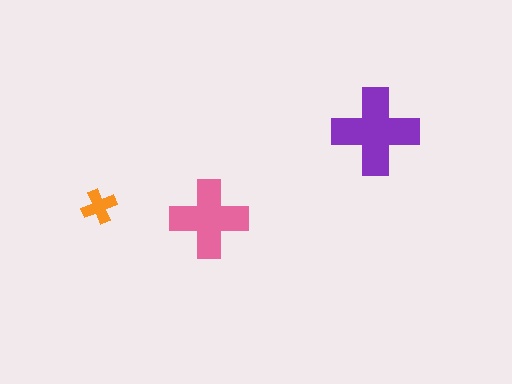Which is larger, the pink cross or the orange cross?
The pink one.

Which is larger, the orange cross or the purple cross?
The purple one.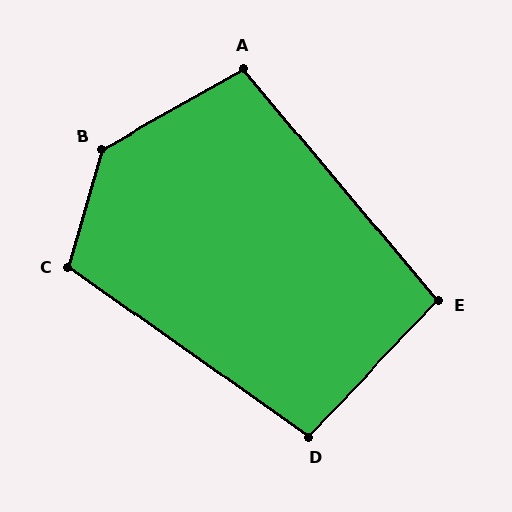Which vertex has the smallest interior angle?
E, at approximately 96 degrees.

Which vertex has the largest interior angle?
B, at approximately 135 degrees.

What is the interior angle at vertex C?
Approximately 110 degrees (obtuse).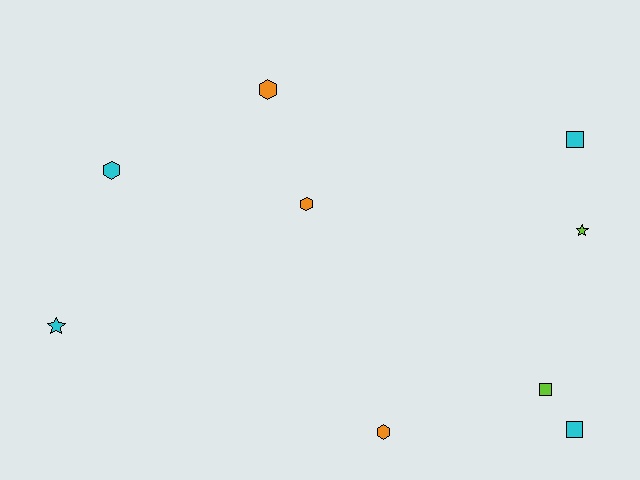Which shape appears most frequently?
Hexagon, with 4 objects.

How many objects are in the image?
There are 9 objects.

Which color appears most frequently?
Cyan, with 4 objects.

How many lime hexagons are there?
There are no lime hexagons.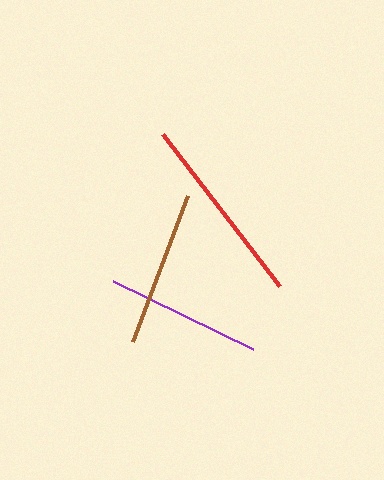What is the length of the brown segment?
The brown segment is approximately 156 pixels long.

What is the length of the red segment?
The red segment is approximately 192 pixels long.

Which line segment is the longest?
The red line is the longest at approximately 192 pixels.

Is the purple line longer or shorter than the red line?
The red line is longer than the purple line.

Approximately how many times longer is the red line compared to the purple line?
The red line is approximately 1.2 times the length of the purple line.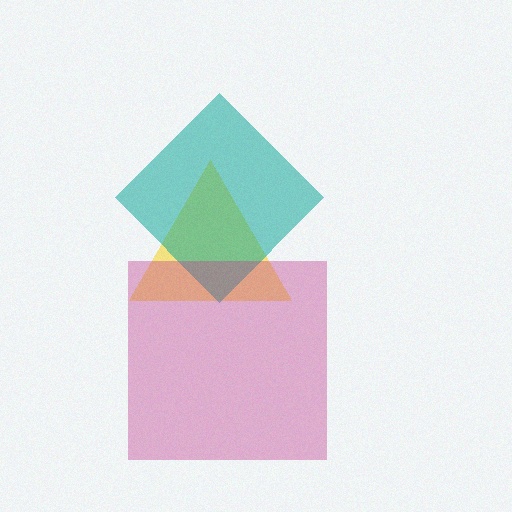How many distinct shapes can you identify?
There are 3 distinct shapes: a yellow triangle, a teal diamond, a magenta square.